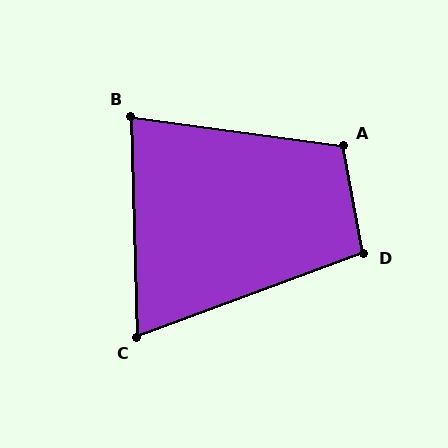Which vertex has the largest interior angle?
A, at approximately 108 degrees.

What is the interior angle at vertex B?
Approximately 80 degrees (acute).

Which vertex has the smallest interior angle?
C, at approximately 72 degrees.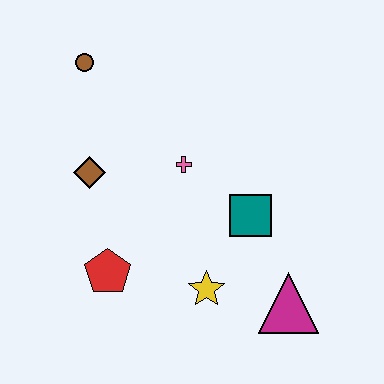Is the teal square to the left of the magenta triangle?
Yes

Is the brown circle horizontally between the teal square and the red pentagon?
No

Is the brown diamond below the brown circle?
Yes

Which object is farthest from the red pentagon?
The brown circle is farthest from the red pentagon.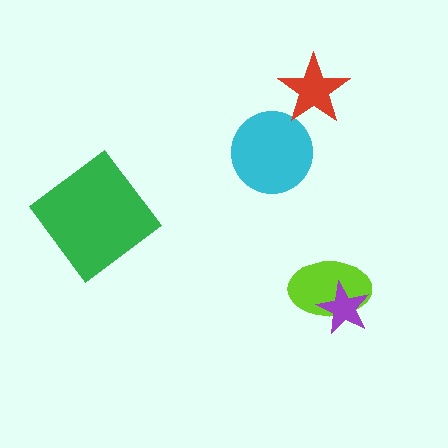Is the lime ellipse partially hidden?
Yes, it is partially covered by another shape.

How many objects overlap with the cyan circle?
0 objects overlap with the cyan circle.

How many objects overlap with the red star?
0 objects overlap with the red star.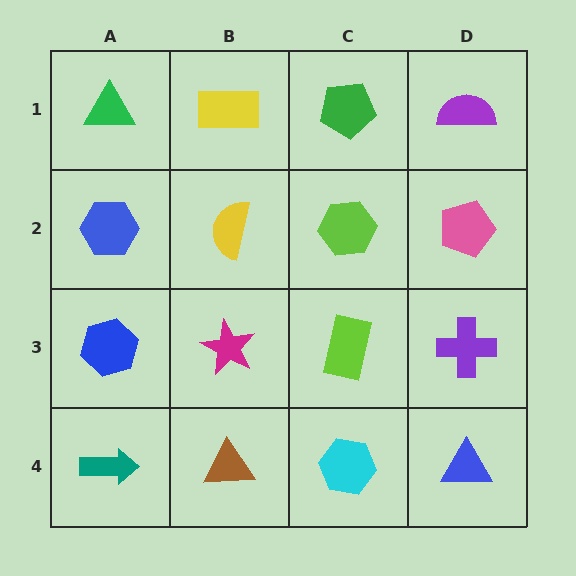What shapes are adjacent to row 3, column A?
A blue hexagon (row 2, column A), a teal arrow (row 4, column A), a magenta star (row 3, column B).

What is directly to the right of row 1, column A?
A yellow rectangle.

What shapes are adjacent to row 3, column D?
A pink pentagon (row 2, column D), a blue triangle (row 4, column D), a lime rectangle (row 3, column C).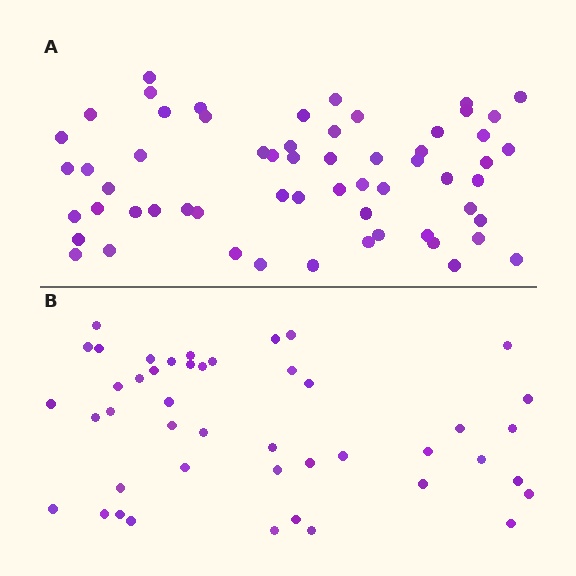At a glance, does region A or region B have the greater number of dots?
Region A (the top region) has more dots.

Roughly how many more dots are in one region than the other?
Region A has approximately 15 more dots than region B.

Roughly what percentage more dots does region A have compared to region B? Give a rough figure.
About 35% more.